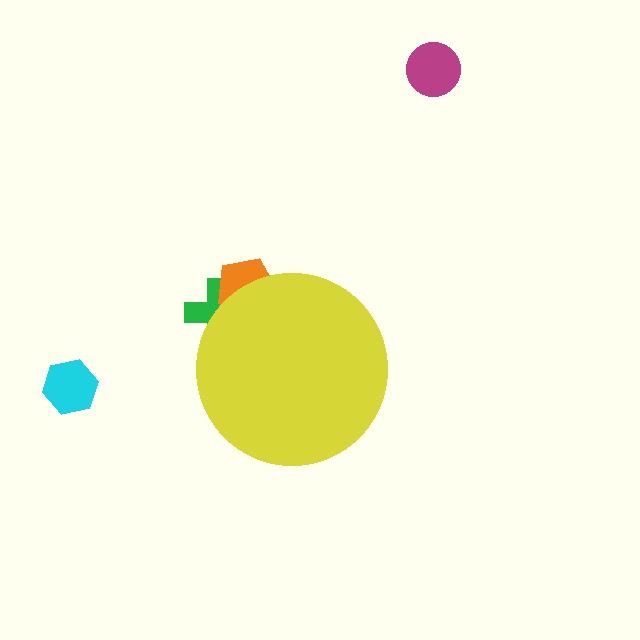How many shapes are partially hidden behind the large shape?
2 shapes are partially hidden.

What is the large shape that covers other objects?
A yellow circle.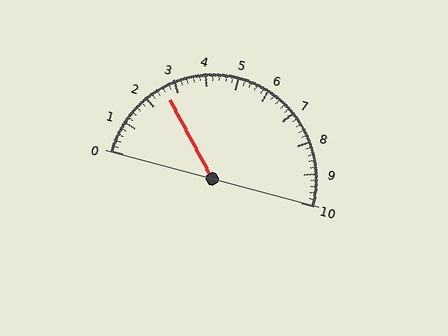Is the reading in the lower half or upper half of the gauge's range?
The reading is in the lower half of the range (0 to 10).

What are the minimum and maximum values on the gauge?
The gauge ranges from 0 to 10.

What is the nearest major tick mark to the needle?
The nearest major tick mark is 3.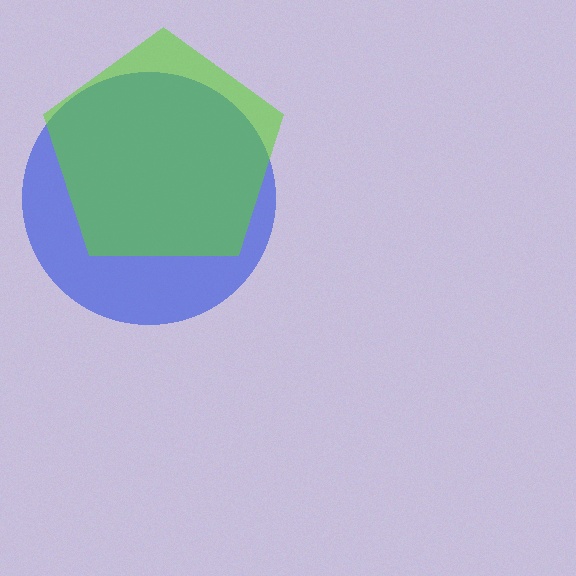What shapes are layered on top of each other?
The layered shapes are: a blue circle, a lime pentagon.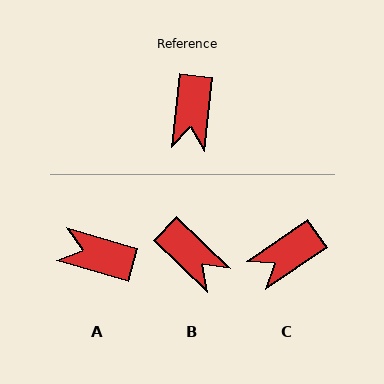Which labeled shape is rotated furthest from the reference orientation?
A, about 100 degrees away.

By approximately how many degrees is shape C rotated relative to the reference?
Approximately 49 degrees clockwise.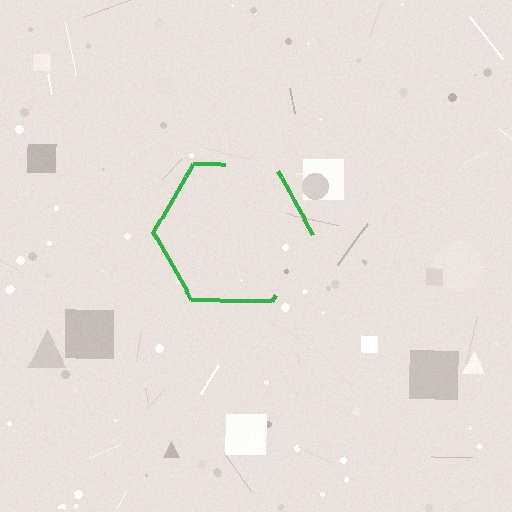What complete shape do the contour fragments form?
The contour fragments form a hexagon.